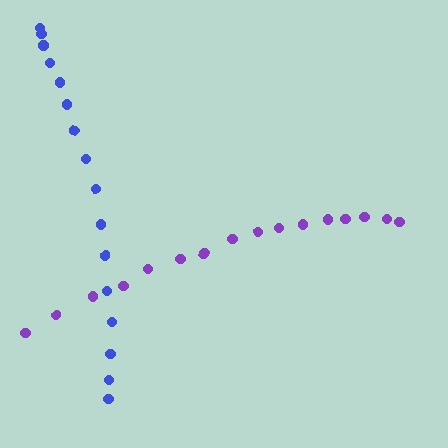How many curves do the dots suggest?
There are 2 distinct paths.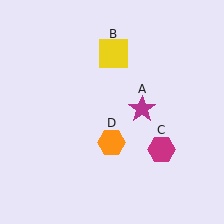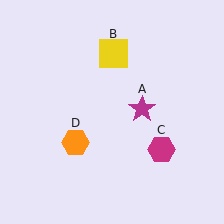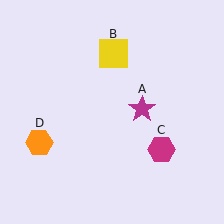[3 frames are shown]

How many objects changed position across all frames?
1 object changed position: orange hexagon (object D).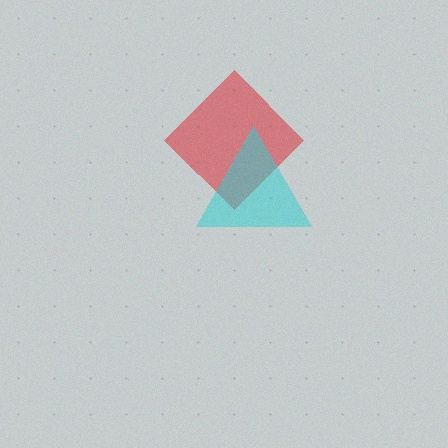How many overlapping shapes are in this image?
There are 2 overlapping shapes in the image.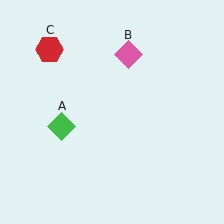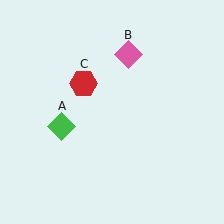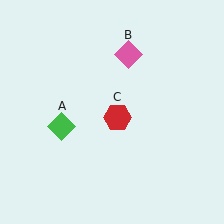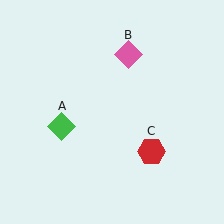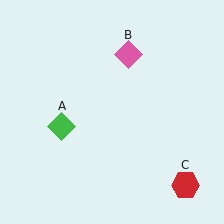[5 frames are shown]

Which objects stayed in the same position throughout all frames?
Green diamond (object A) and pink diamond (object B) remained stationary.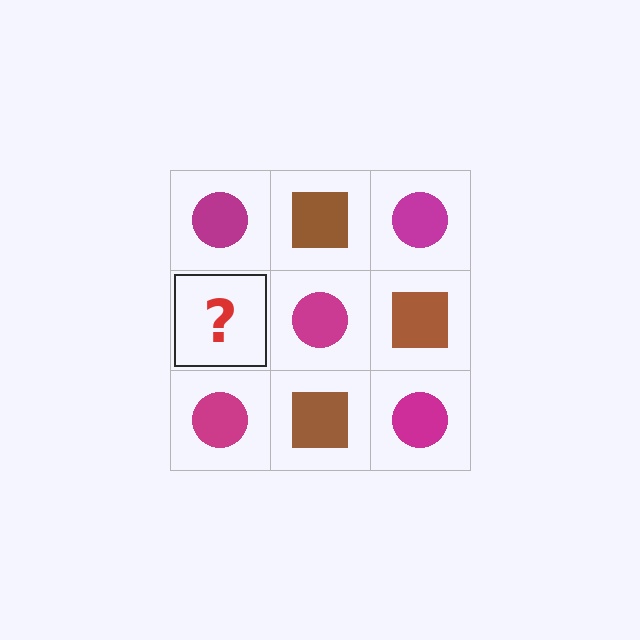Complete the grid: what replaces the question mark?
The question mark should be replaced with a brown square.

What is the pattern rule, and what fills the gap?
The rule is that it alternates magenta circle and brown square in a checkerboard pattern. The gap should be filled with a brown square.